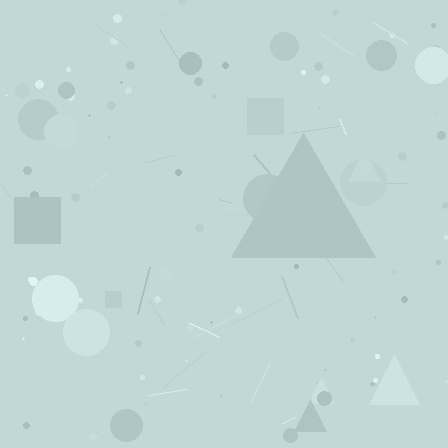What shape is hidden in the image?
A triangle is hidden in the image.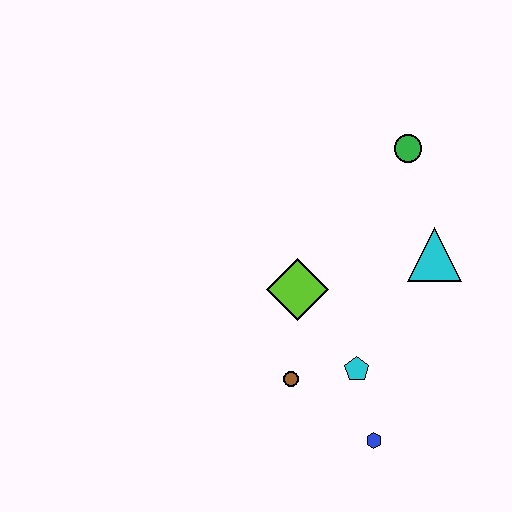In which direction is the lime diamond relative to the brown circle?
The lime diamond is above the brown circle.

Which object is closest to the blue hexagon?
The cyan pentagon is closest to the blue hexagon.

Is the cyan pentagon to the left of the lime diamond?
No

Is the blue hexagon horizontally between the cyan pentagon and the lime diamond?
No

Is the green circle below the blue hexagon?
No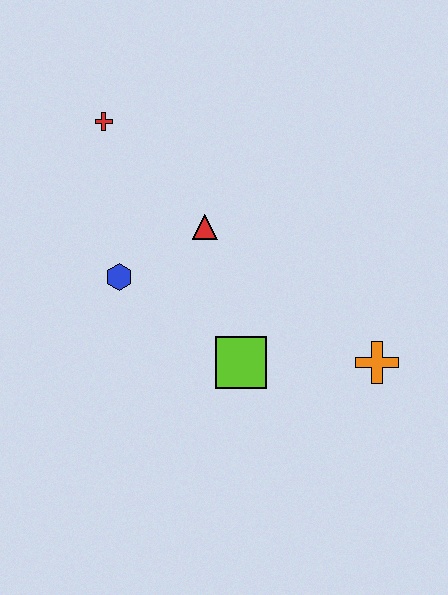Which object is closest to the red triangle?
The blue hexagon is closest to the red triangle.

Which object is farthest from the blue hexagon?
The orange cross is farthest from the blue hexagon.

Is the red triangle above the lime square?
Yes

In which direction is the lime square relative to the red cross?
The lime square is below the red cross.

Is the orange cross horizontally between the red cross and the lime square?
No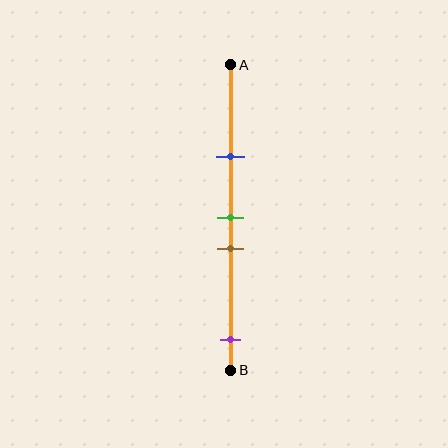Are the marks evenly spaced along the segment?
No, the marks are not evenly spaced.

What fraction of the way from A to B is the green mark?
The green mark is approximately 50% (0.5) of the way from A to B.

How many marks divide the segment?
There are 4 marks dividing the segment.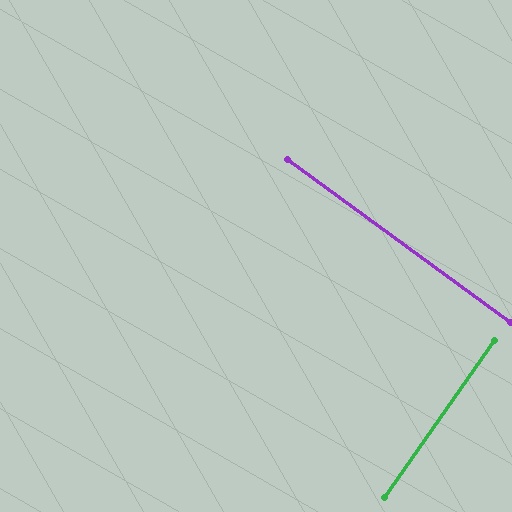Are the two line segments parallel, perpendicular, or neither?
Perpendicular — they meet at approximately 89°.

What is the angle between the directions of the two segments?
Approximately 89 degrees.